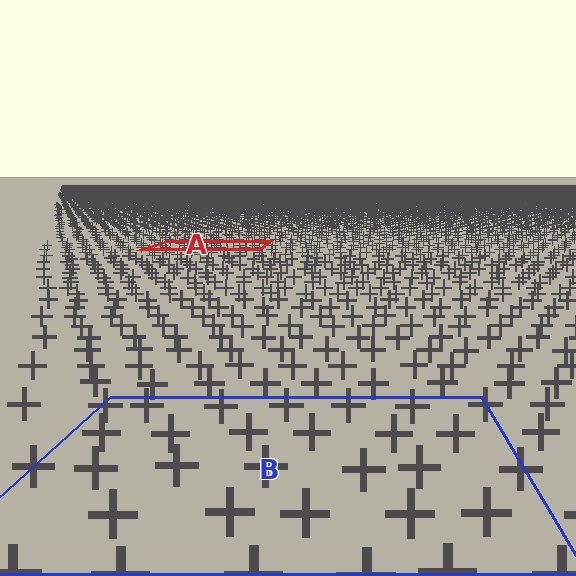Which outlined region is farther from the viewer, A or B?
Region A is farther from the viewer — the texture elements inside it appear smaller and more densely packed.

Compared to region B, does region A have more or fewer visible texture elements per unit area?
Region A has more texture elements per unit area — they are packed more densely because it is farther away.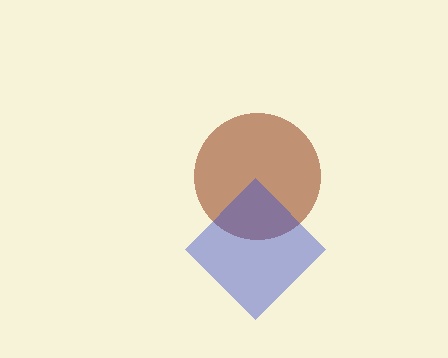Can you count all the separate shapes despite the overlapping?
Yes, there are 2 separate shapes.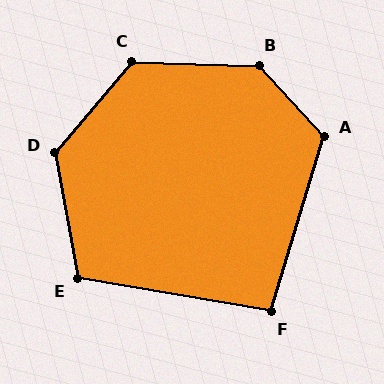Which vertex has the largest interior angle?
B, at approximately 134 degrees.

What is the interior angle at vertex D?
Approximately 129 degrees (obtuse).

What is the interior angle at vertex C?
Approximately 129 degrees (obtuse).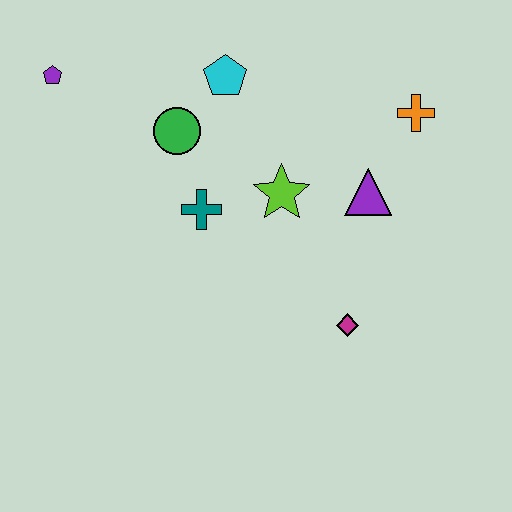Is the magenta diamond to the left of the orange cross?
Yes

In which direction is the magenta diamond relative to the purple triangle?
The magenta diamond is below the purple triangle.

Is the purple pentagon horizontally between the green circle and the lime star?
No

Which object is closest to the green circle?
The cyan pentagon is closest to the green circle.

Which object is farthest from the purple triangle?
The purple pentagon is farthest from the purple triangle.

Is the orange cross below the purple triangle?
No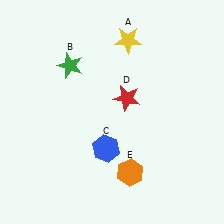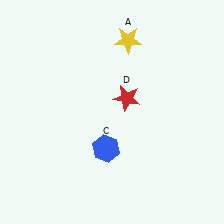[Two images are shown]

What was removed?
The green star (B), the orange hexagon (E) were removed in Image 2.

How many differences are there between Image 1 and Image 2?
There are 2 differences between the two images.